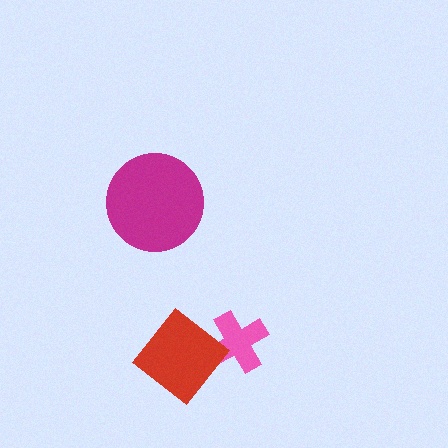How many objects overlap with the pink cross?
1 object overlaps with the pink cross.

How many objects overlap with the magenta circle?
0 objects overlap with the magenta circle.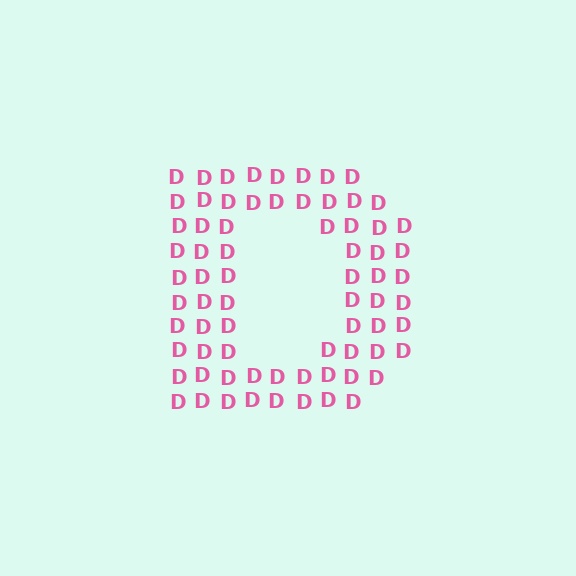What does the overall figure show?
The overall figure shows the letter D.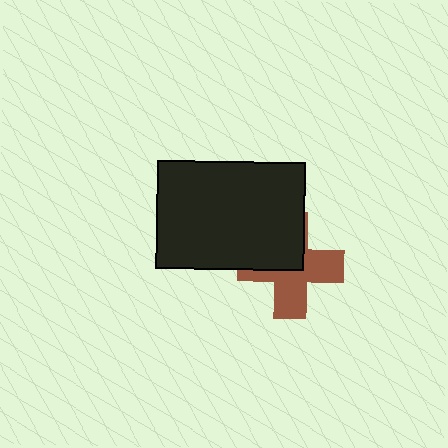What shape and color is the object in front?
The object in front is a black rectangle.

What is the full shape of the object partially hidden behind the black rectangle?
The partially hidden object is a brown cross.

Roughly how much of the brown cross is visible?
About half of it is visible (roughly 57%).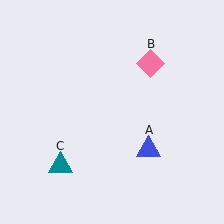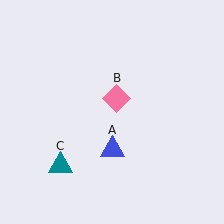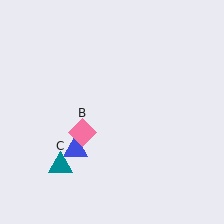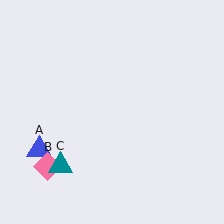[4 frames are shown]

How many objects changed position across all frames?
2 objects changed position: blue triangle (object A), pink diamond (object B).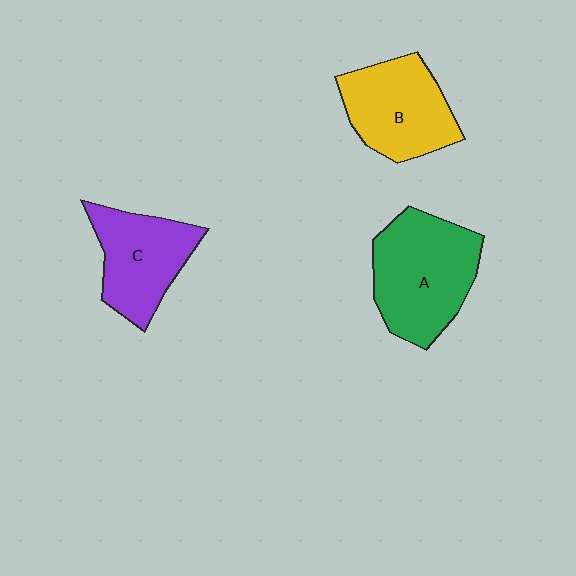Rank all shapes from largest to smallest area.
From largest to smallest: A (green), B (yellow), C (purple).